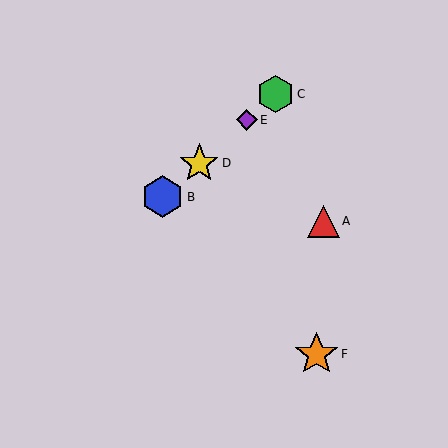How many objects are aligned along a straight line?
4 objects (B, C, D, E) are aligned along a straight line.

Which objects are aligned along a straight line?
Objects B, C, D, E are aligned along a straight line.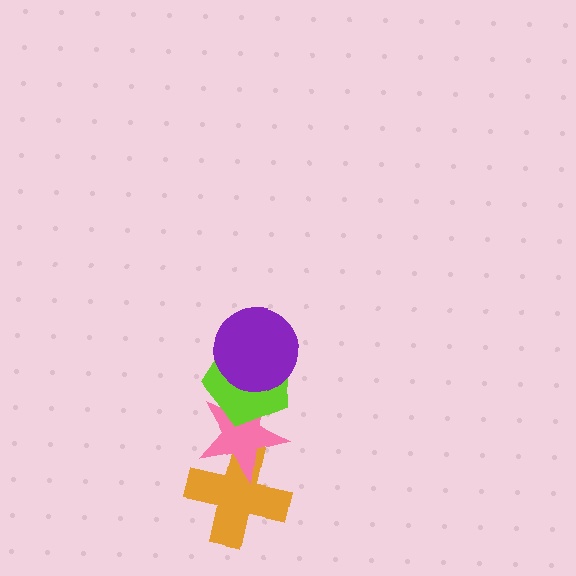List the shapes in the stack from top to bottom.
From top to bottom: the purple circle, the lime pentagon, the pink star, the orange cross.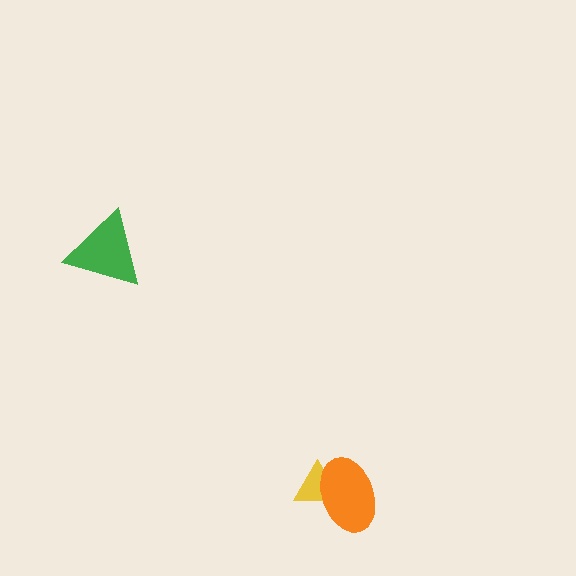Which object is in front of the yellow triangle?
The orange ellipse is in front of the yellow triangle.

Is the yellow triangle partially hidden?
Yes, it is partially covered by another shape.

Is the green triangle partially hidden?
No, no other shape covers it.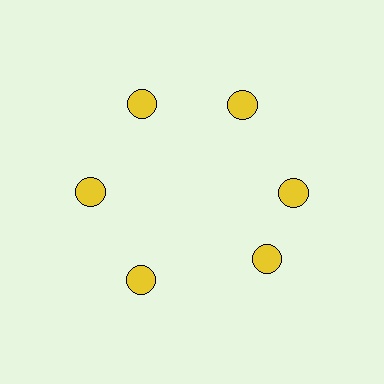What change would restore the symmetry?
The symmetry would be restored by rotating it back into even spacing with its neighbors so that all 6 circles sit at equal angles and equal distance from the center.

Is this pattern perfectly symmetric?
No. The 6 yellow circles are arranged in a ring, but one element near the 5 o'clock position is rotated out of alignment along the ring, breaking the 6-fold rotational symmetry.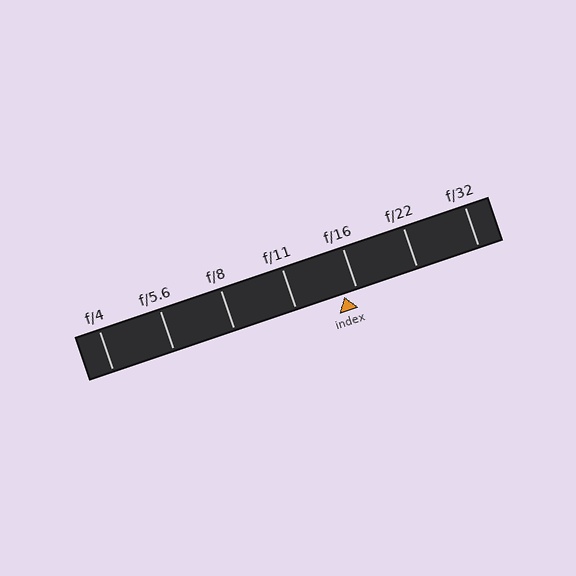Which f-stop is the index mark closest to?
The index mark is closest to f/16.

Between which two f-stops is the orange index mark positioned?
The index mark is between f/11 and f/16.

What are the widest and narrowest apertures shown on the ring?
The widest aperture shown is f/4 and the narrowest is f/32.